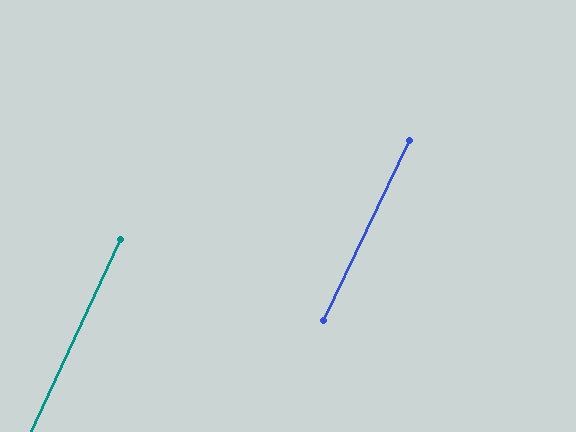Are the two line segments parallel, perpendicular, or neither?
Parallel — their directions differ by only 0.5°.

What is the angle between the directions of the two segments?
Approximately 1 degree.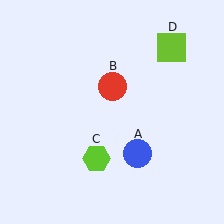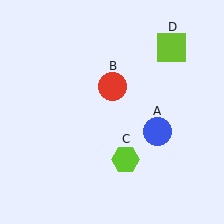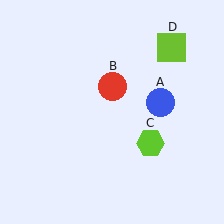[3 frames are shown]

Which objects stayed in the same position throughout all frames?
Red circle (object B) and lime square (object D) remained stationary.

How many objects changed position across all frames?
2 objects changed position: blue circle (object A), lime hexagon (object C).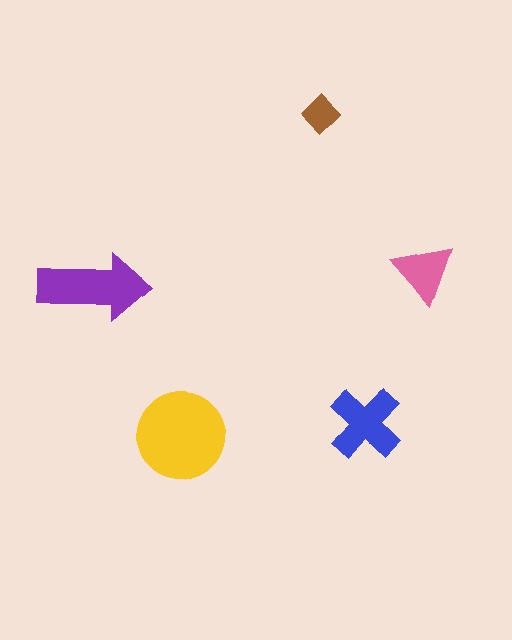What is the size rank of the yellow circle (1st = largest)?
1st.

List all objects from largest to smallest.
The yellow circle, the purple arrow, the blue cross, the pink triangle, the brown diamond.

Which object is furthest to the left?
The purple arrow is leftmost.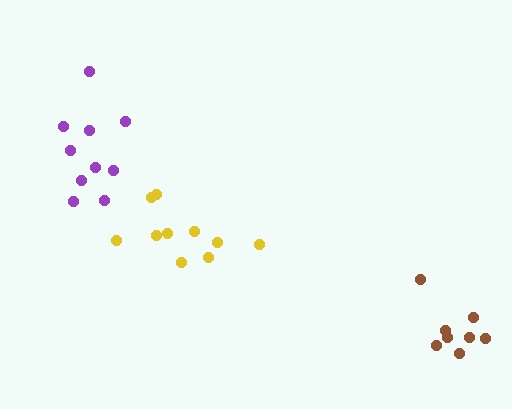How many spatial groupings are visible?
There are 3 spatial groupings.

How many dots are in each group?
Group 1: 10 dots, Group 2: 8 dots, Group 3: 10 dots (28 total).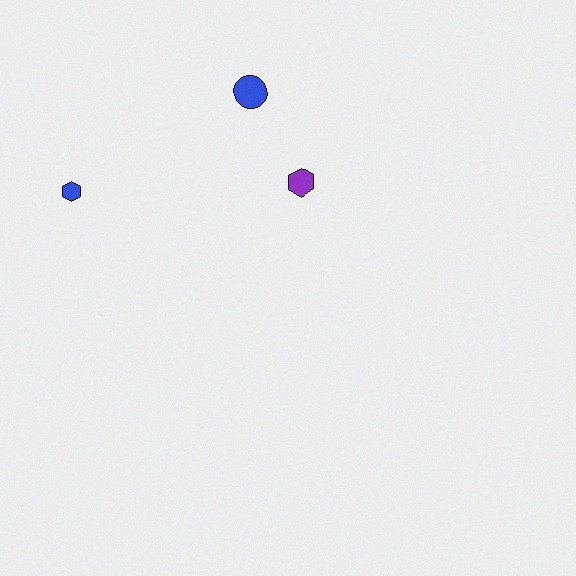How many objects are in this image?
There are 3 objects.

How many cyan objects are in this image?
There are no cyan objects.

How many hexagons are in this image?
There are 2 hexagons.